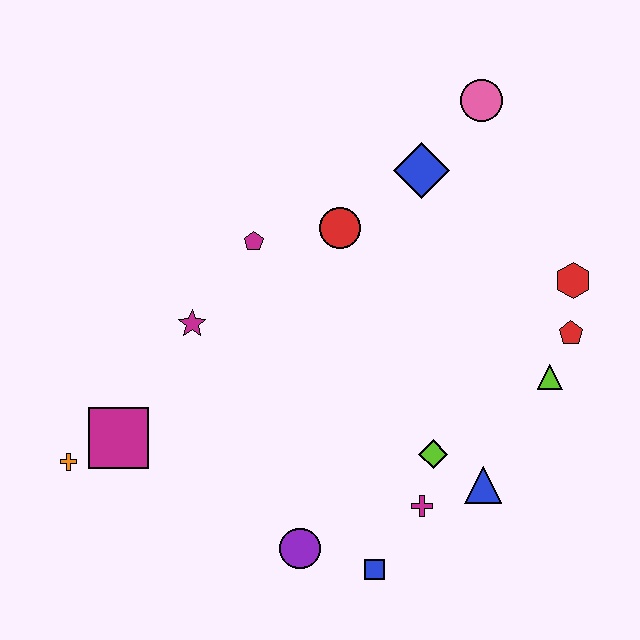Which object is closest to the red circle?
The magenta pentagon is closest to the red circle.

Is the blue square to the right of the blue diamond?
No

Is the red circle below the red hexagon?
No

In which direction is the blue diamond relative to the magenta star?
The blue diamond is to the right of the magenta star.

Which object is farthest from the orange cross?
The pink circle is farthest from the orange cross.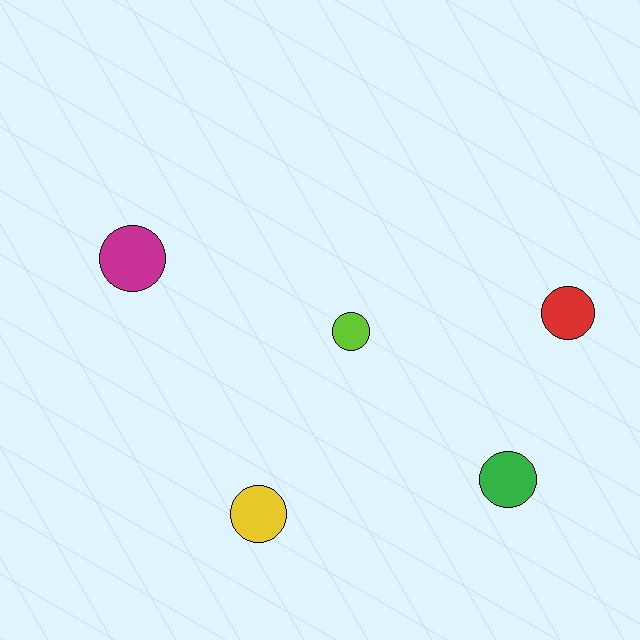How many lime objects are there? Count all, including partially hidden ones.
There is 1 lime object.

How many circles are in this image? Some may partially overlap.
There are 5 circles.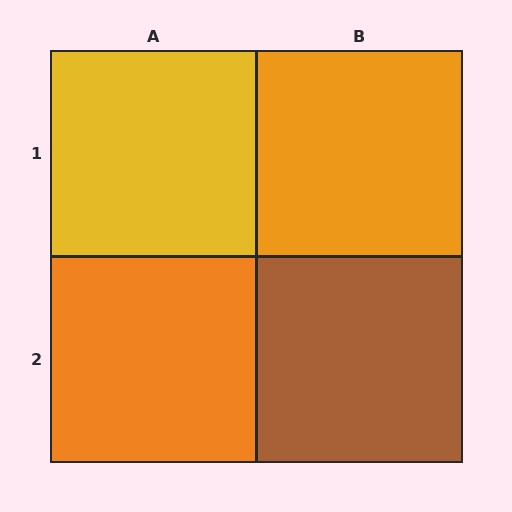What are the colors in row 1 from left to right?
Yellow, orange.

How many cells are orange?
2 cells are orange.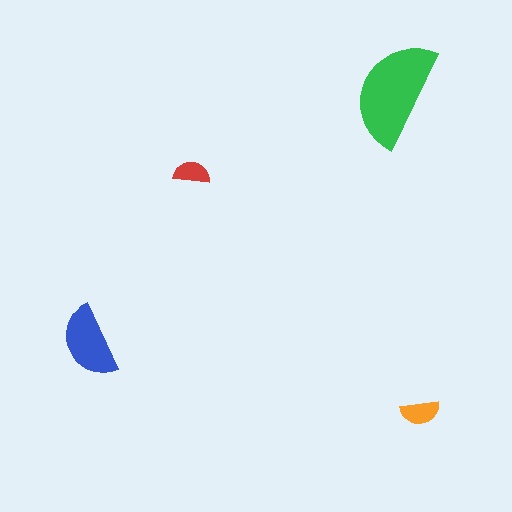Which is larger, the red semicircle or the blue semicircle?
The blue one.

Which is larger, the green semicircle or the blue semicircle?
The green one.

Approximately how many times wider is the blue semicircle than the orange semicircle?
About 2 times wider.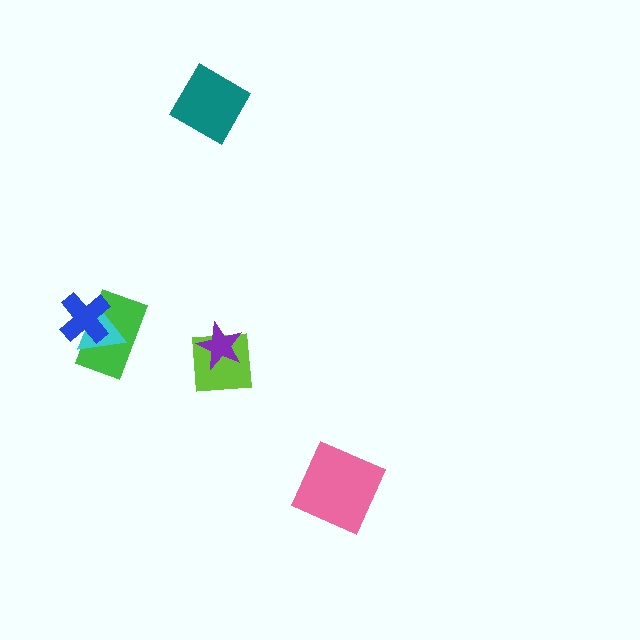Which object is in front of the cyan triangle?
The blue cross is in front of the cyan triangle.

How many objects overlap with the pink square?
0 objects overlap with the pink square.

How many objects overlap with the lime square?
1 object overlaps with the lime square.